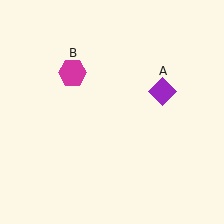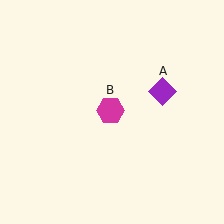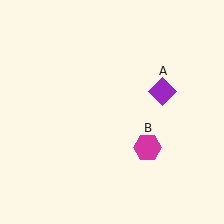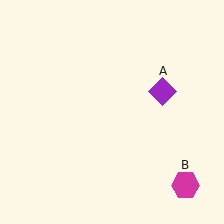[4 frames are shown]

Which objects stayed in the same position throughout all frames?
Purple diamond (object A) remained stationary.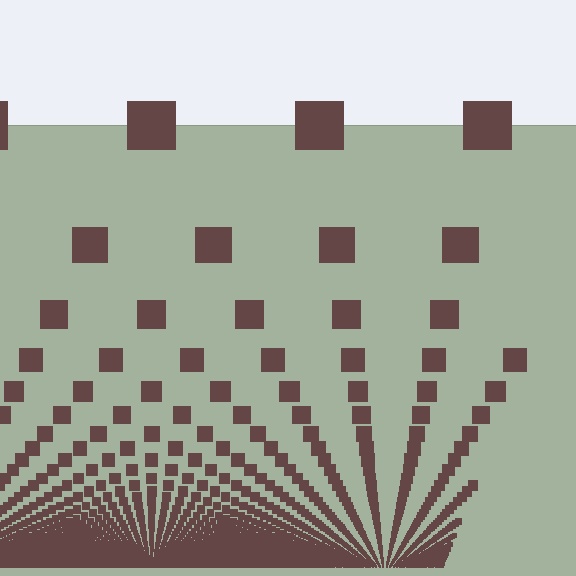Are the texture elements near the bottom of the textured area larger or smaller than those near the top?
Smaller. The gradient is inverted — elements near the bottom are smaller and denser.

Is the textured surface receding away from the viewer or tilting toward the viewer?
The surface appears to tilt toward the viewer. Texture elements get larger and sparser toward the top.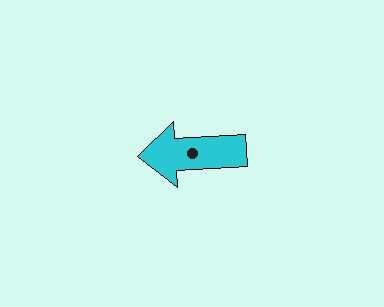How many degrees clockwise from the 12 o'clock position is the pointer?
Approximately 267 degrees.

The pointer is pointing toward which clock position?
Roughly 9 o'clock.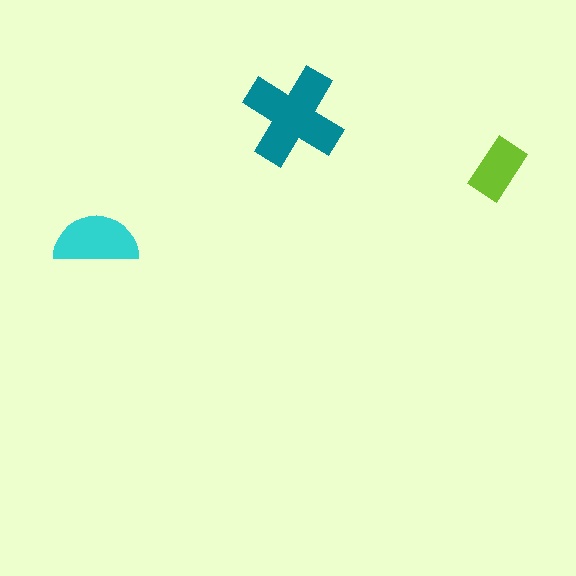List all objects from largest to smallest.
The teal cross, the cyan semicircle, the lime rectangle.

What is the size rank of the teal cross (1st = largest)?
1st.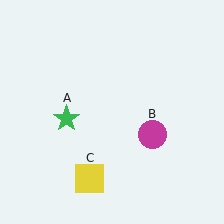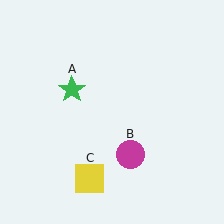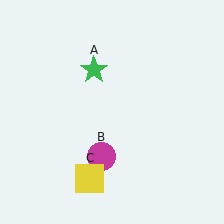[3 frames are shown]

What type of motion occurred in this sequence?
The green star (object A), magenta circle (object B) rotated clockwise around the center of the scene.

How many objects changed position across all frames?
2 objects changed position: green star (object A), magenta circle (object B).